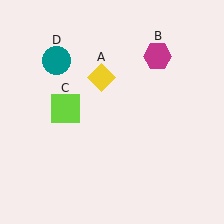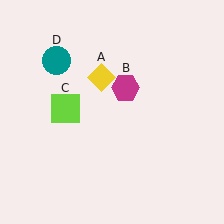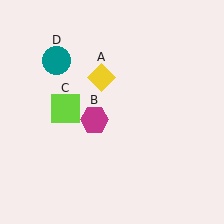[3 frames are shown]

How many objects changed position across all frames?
1 object changed position: magenta hexagon (object B).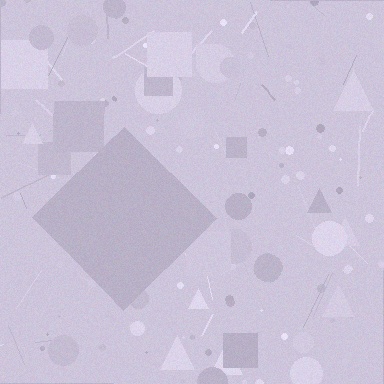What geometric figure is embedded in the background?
A diamond is embedded in the background.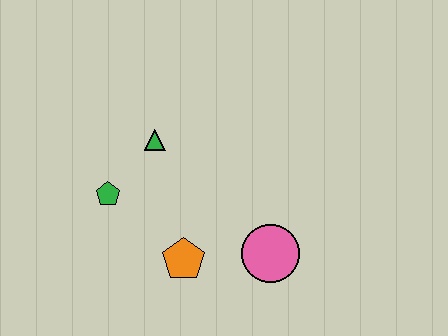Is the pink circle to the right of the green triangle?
Yes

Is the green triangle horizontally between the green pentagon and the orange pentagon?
Yes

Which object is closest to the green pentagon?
The green triangle is closest to the green pentagon.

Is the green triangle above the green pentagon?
Yes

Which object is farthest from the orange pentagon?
The green triangle is farthest from the orange pentagon.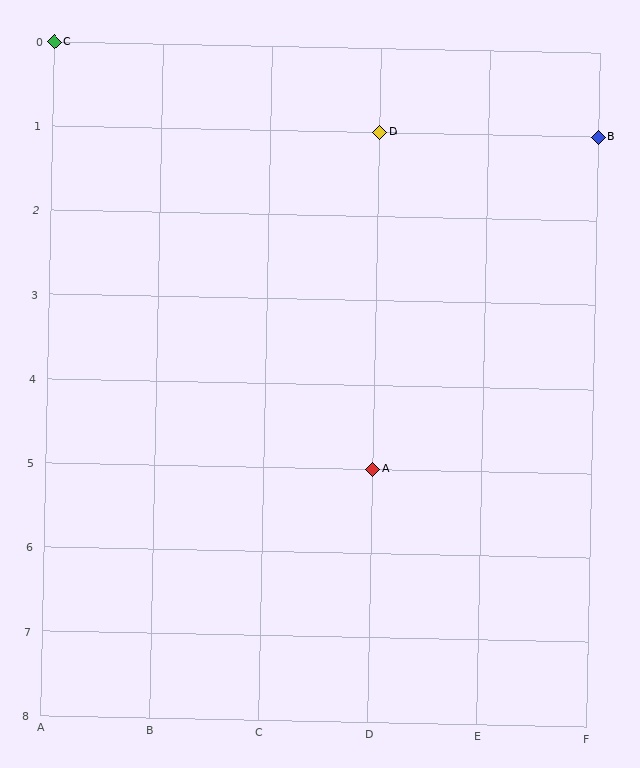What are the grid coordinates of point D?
Point D is at grid coordinates (D, 1).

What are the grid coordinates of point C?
Point C is at grid coordinates (A, 0).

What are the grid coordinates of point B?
Point B is at grid coordinates (F, 1).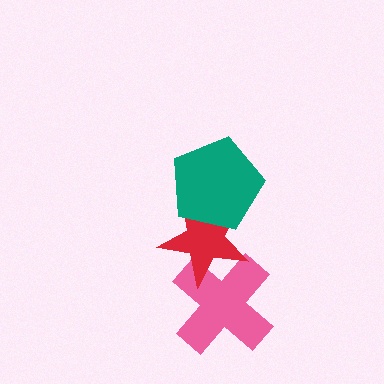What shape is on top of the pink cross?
The red star is on top of the pink cross.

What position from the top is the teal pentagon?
The teal pentagon is 1st from the top.